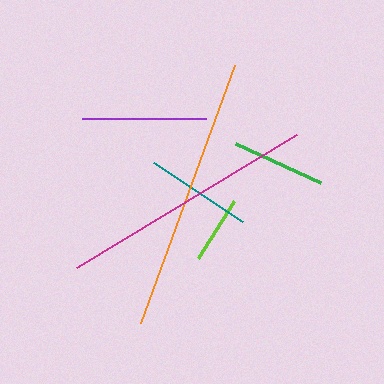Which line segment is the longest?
The orange line is the longest at approximately 275 pixels.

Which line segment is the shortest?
The lime line is the shortest at approximately 67 pixels.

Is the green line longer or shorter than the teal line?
The teal line is longer than the green line.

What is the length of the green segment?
The green segment is approximately 93 pixels long.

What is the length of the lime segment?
The lime segment is approximately 67 pixels long.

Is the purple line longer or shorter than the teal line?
The purple line is longer than the teal line.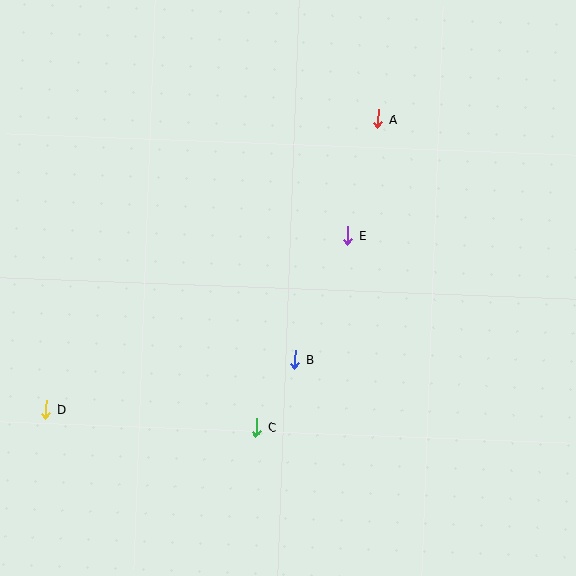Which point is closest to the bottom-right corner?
Point C is closest to the bottom-right corner.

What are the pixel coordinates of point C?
Point C is at (257, 427).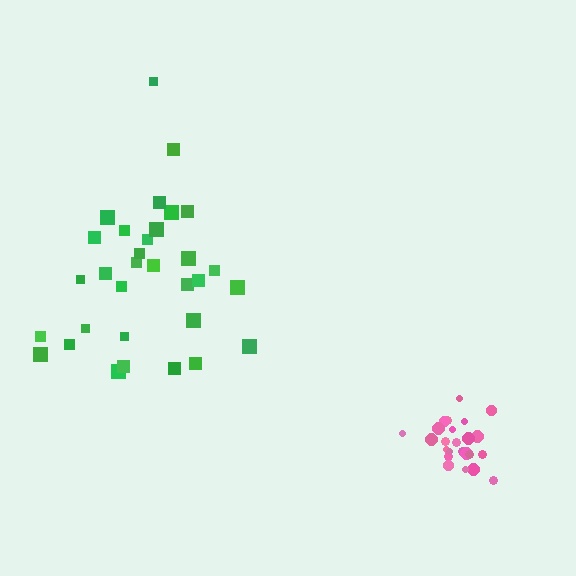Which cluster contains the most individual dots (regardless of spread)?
Green (32).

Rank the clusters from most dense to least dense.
pink, green.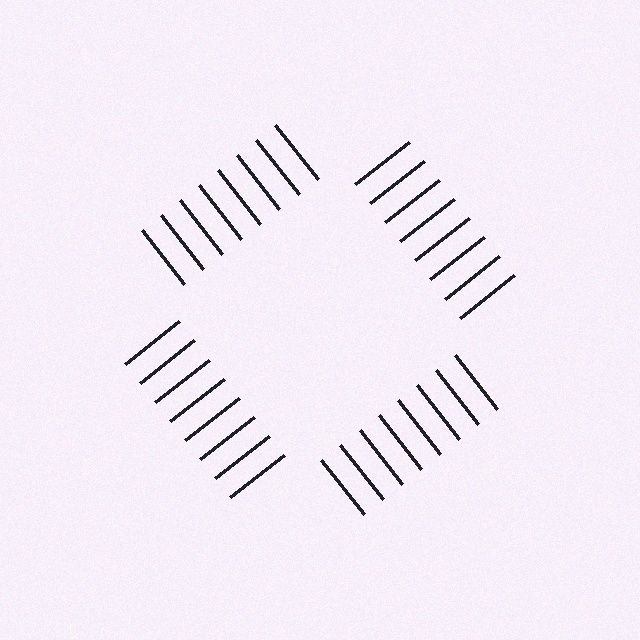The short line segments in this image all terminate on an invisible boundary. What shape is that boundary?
An illusory square — the line segments terminate on its edges but no continuous stroke is drawn.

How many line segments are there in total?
32 — 8 along each of the 4 edges.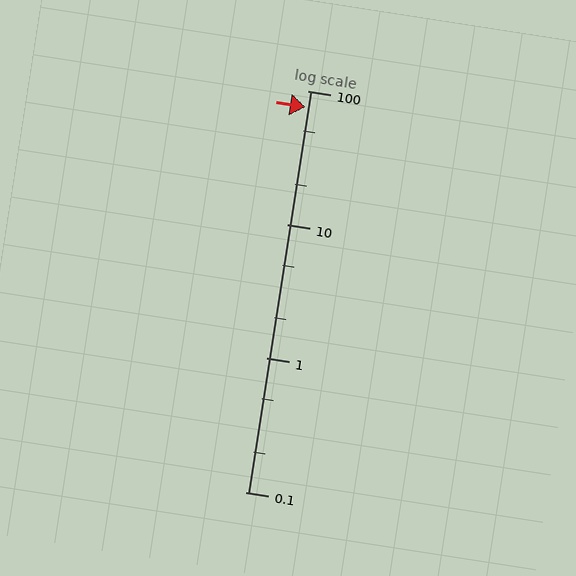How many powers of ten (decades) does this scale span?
The scale spans 3 decades, from 0.1 to 100.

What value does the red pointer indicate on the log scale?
The pointer indicates approximately 76.